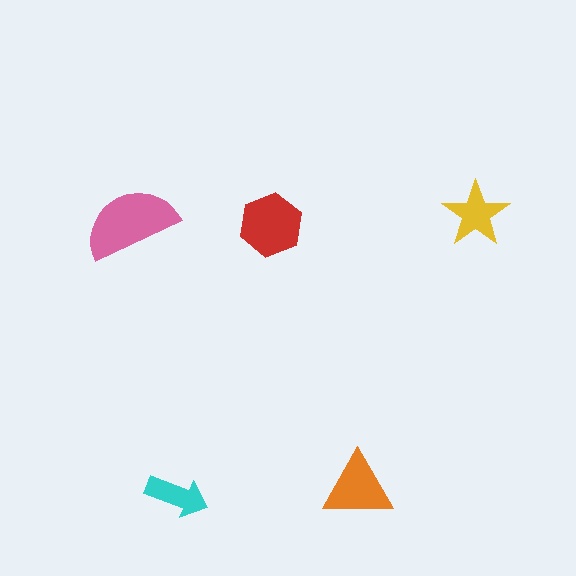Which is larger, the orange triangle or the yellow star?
The orange triangle.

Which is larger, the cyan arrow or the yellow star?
The yellow star.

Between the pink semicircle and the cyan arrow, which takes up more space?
The pink semicircle.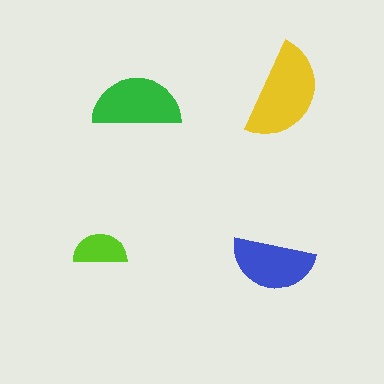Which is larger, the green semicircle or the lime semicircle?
The green one.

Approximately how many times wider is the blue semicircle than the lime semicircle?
About 1.5 times wider.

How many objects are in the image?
There are 4 objects in the image.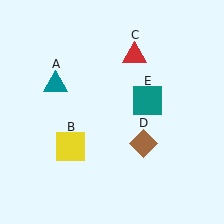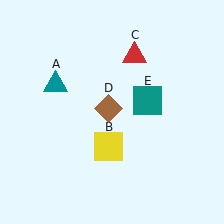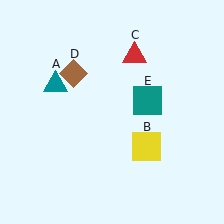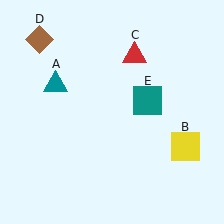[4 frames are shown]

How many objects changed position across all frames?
2 objects changed position: yellow square (object B), brown diamond (object D).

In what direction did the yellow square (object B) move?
The yellow square (object B) moved right.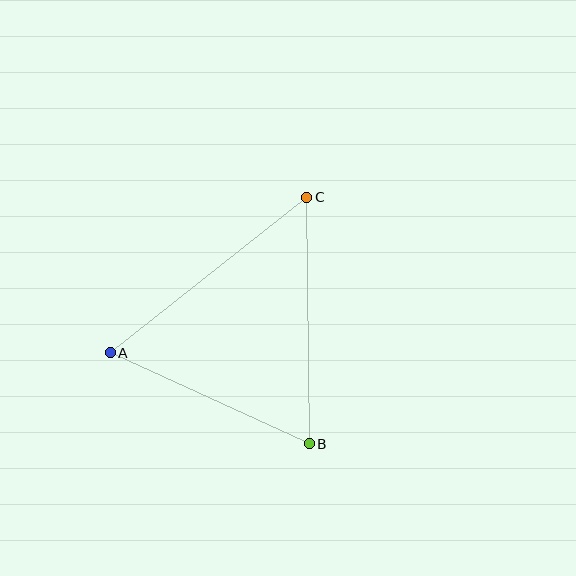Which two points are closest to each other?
Points A and B are closest to each other.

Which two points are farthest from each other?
Points A and C are farthest from each other.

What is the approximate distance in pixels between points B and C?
The distance between B and C is approximately 247 pixels.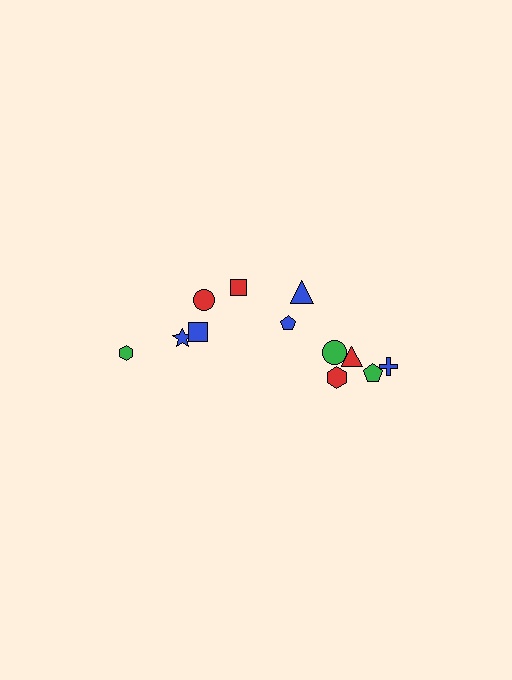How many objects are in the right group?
There are 7 objects.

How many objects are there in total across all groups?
There are 12 objects.